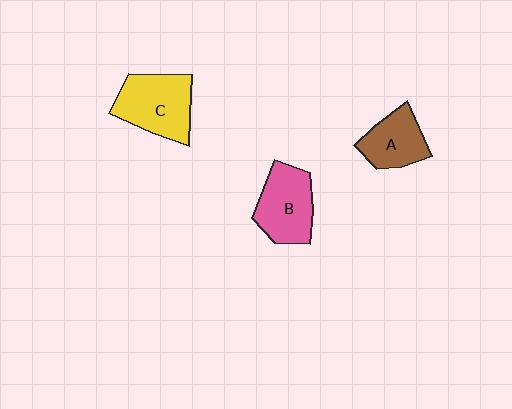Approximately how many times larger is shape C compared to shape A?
Approximately 1.4 times.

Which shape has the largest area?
Shape C (yellow).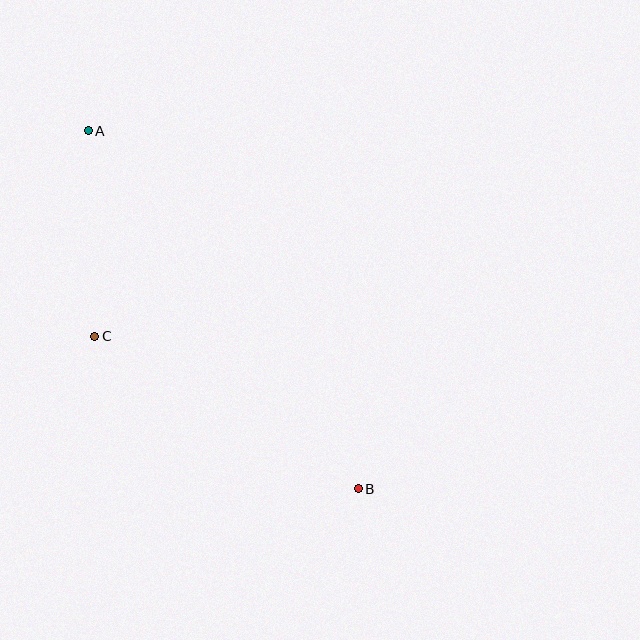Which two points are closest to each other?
Points A and C are closest to each other.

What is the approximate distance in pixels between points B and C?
The distance between B and C is approximately 304 pixels.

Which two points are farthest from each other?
Points A and B are farthest from each other.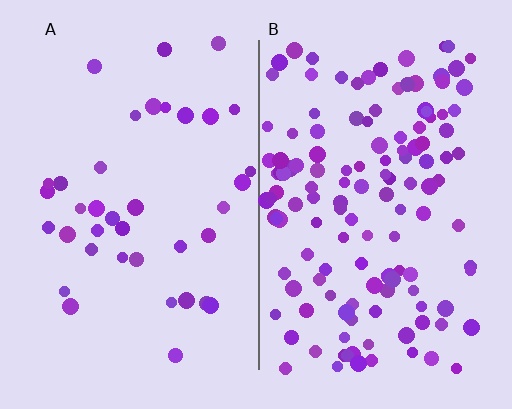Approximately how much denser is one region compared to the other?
Approximately 3.5× — region B over region A.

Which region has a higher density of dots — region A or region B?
B (the right).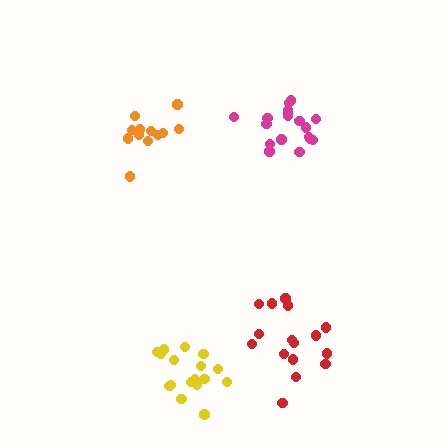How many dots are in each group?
Group 1: 12 dots, Group 2: 17 dots, Group 3: 16 dots, Group 4: 17 dots (62 total).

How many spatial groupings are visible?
There are 4 spatial groupings.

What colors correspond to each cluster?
The clusters are colored: orange, magenta, red, yellow.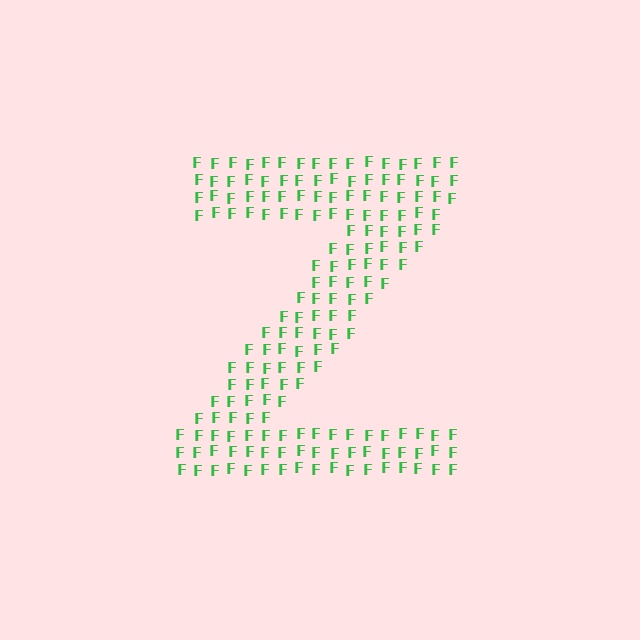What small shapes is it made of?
It is made of small letter F's.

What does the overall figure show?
The overall figure shows the letter Z.